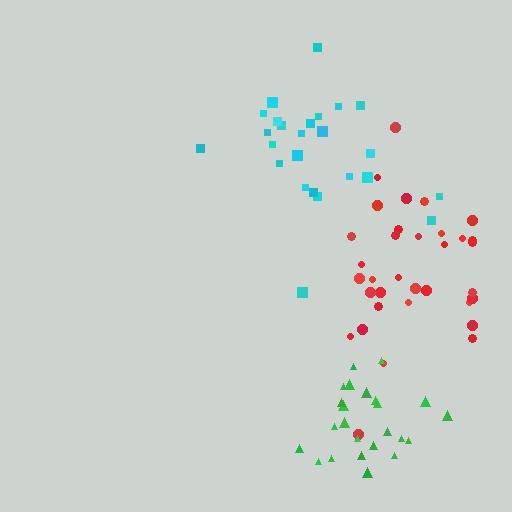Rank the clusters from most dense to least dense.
green, red, cyan.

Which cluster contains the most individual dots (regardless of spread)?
Red (34).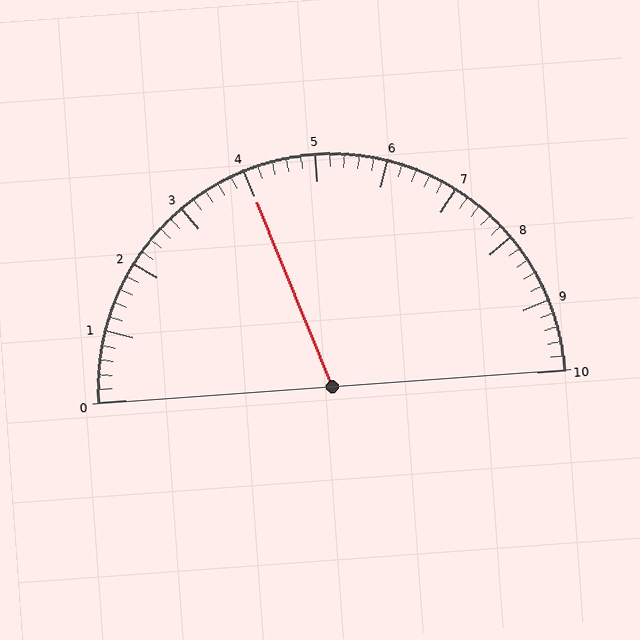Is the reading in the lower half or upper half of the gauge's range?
The reading is in the lower half of the range (0 to 10).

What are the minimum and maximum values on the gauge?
The gauge ranges from 0 to 10.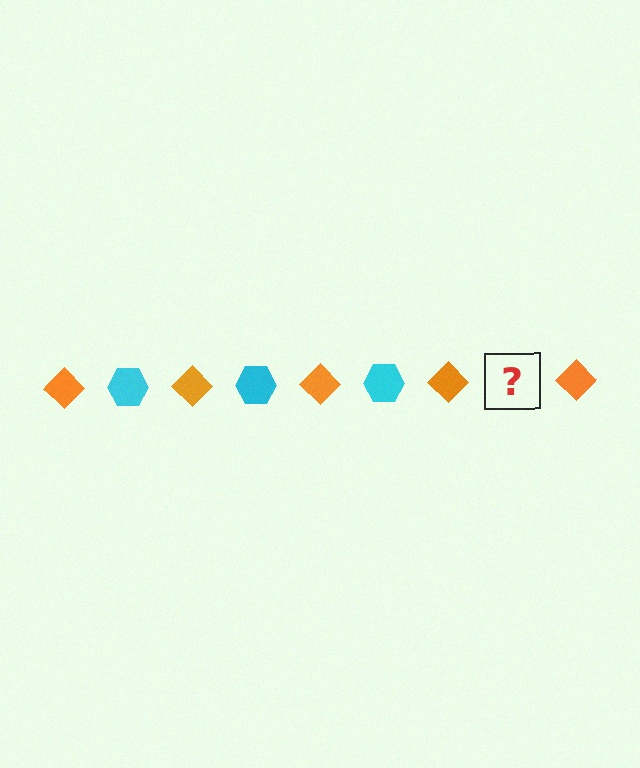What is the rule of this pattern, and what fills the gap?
The rule is that the pattern alternates between orange diamond and cyan hexagon. The gap should be filled with a cyan hexagon.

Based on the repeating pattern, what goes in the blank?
The blank should be a cyan hexagon.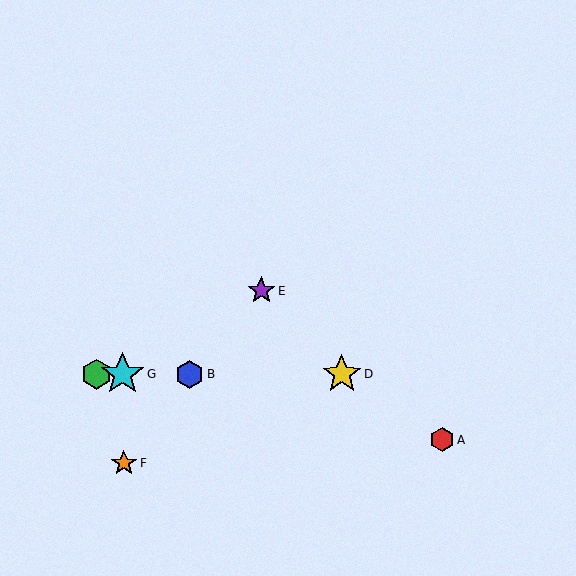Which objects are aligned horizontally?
Objects B, C, D, G are aligned horizontally.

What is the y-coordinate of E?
Object E is at y≈291.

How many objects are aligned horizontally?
4 objects (B, C, D, G) are aligned horizontally.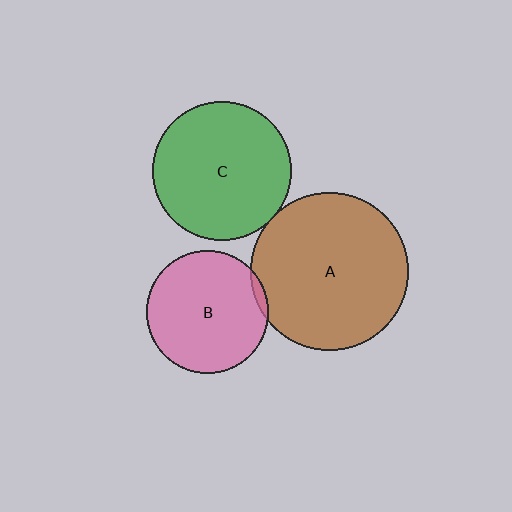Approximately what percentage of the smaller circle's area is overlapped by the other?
Approximately 5%.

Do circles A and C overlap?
Yes.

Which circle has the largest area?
Circle A (brown).